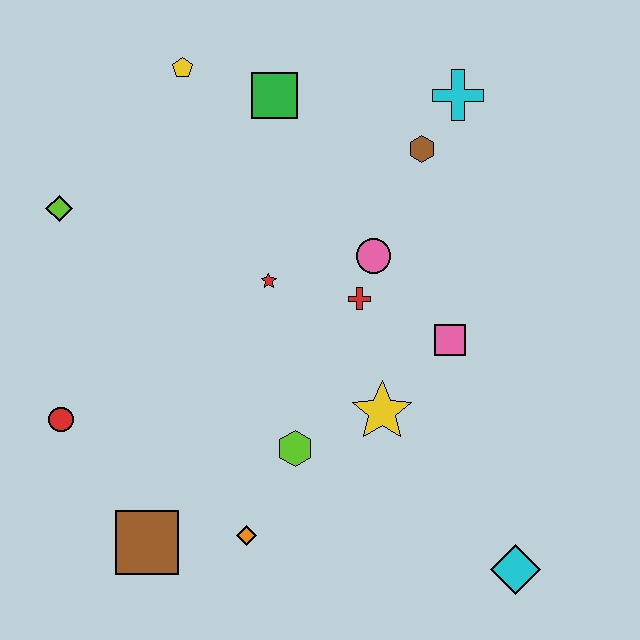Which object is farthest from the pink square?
The lime diamond is farthest from the pink square.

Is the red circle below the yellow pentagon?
Yes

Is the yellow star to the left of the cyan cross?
Yes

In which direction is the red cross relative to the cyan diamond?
The red cross is above the cyan diamond.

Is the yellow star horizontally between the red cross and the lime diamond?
No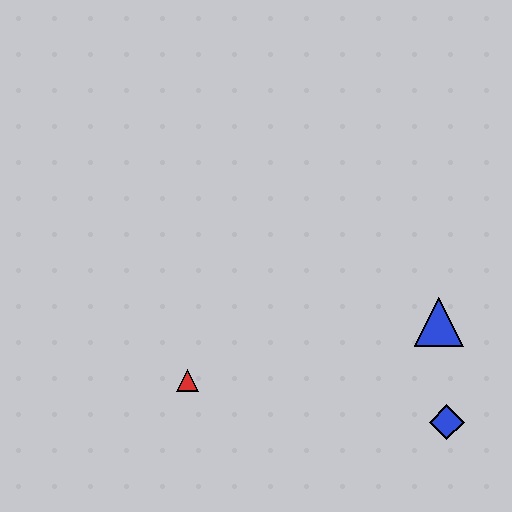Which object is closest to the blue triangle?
The blue diamond is closest to the blue triangle.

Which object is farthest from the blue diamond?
The red triangle is farthest from the blue diamond.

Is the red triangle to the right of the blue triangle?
No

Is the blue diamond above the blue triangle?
No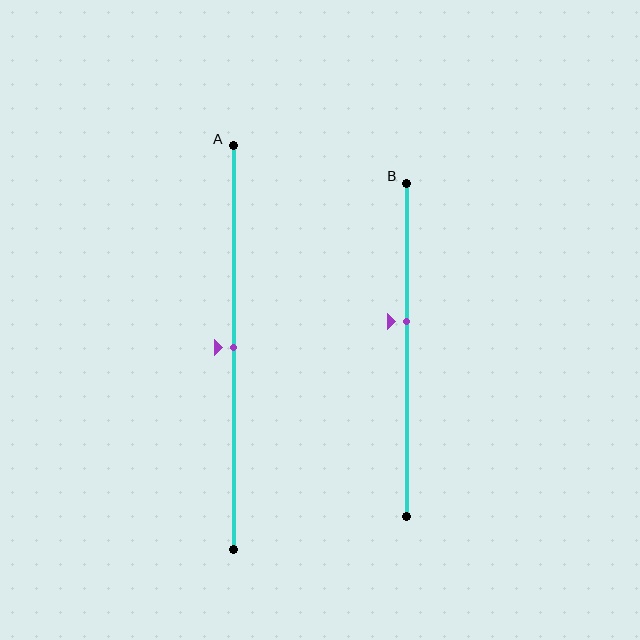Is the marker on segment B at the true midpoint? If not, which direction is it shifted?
No, the marker on segment B is shifted upward by about 9% of the segment length.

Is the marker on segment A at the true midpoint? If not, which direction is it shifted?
Yes, the marker on segment A is at the true midpoint.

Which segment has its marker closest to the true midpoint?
Segment A has its marker closest to the true midpoint.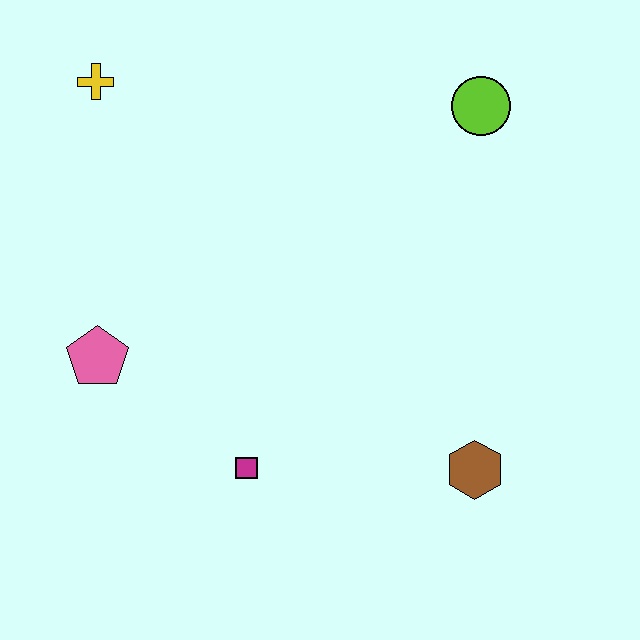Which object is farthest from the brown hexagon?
The yellow cross is farthest from the brown hexagon.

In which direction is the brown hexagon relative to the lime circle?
The brown hexagon is below the lime circle.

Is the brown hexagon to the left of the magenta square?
No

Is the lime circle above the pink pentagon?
Yes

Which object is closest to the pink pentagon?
The magenta square is closest to the pink pentagon.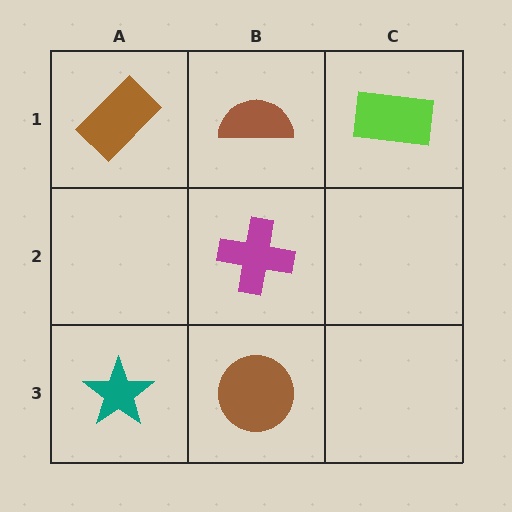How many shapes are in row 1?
3 shapes.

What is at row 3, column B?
A brown circle.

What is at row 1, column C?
A lime rectangle.